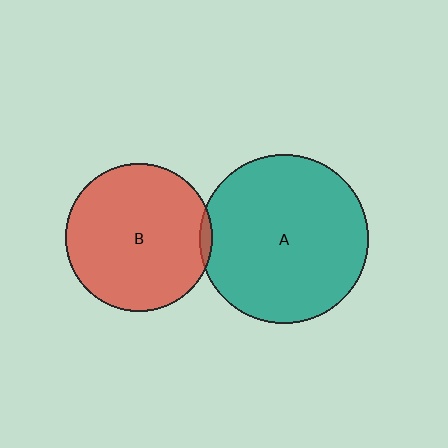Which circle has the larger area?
Circle A (teal).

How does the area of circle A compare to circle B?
Approximately 1.3 times.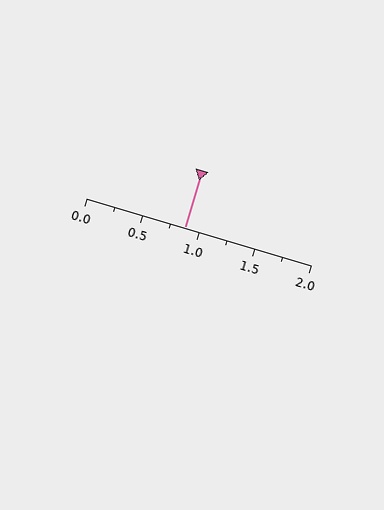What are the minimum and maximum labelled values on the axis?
The axis runs from 0.0 to 2.0.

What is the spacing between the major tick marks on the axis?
The major ticks are spaced 0.5 apart.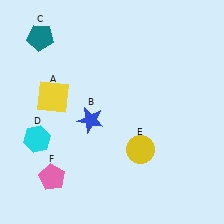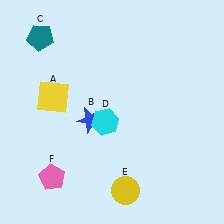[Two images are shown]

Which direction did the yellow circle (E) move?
The yellow circle (E) moved down.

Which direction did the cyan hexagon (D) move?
The cyan hexagon (D) moved right.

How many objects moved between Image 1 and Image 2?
2 objects moved between the two images.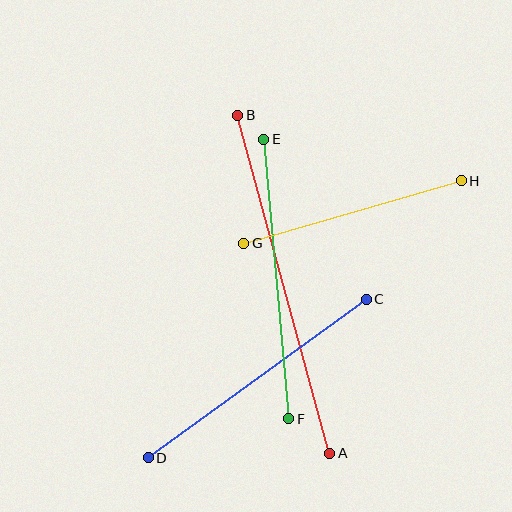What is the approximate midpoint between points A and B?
The midpoint is at approximately (284, 284) pixels.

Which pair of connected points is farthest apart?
Points A and B are farthest apart.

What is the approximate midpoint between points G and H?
The midpoint is at approximately (352, 212) pixels.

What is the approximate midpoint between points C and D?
The midpoint is at approximately (257, 378) pixels.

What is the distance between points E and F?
The distance is approximately 281 pixels.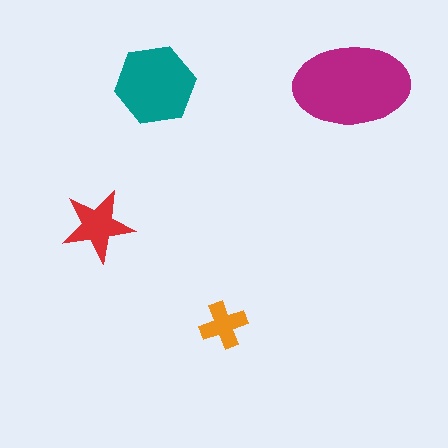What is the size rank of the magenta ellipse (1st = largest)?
1st.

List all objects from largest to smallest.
The magenta ellipse, the teal hexagon, the red star, the orange cross.